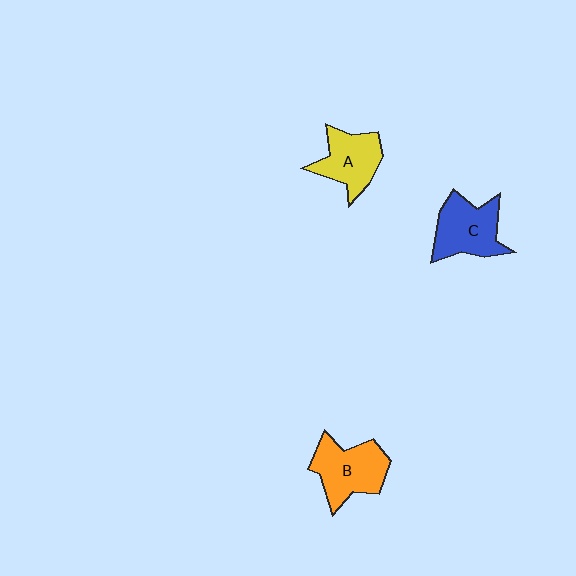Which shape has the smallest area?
Shape A (yellow).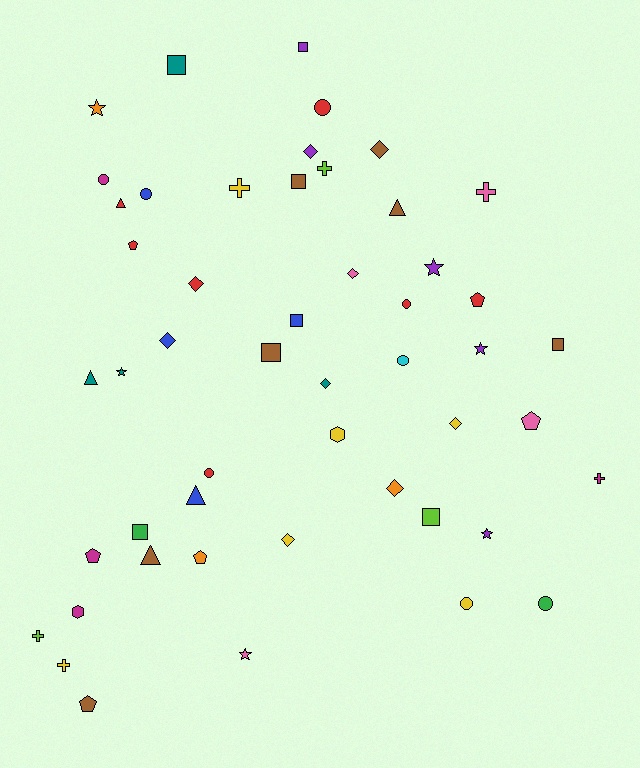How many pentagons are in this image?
There are 6 pentagons.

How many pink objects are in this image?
There are 4 pink objects.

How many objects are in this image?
There are 50 objects.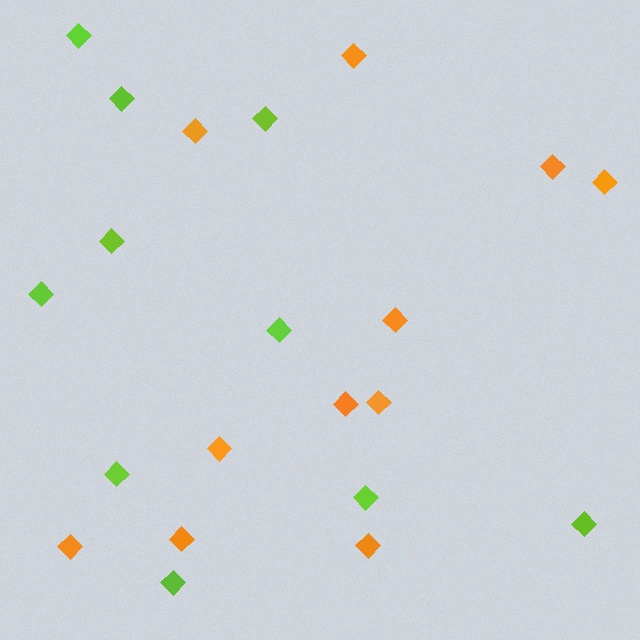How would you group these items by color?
There are 2 groups: one group of lime diamonds (10) and one group of orange diamonds (11).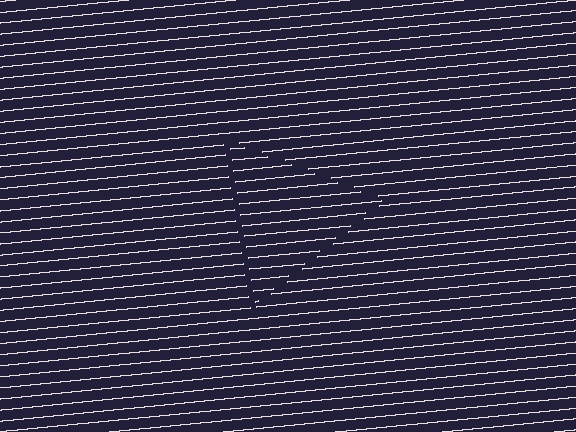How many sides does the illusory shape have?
3 sides — the line-ends trace a triangle.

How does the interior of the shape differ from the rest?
The interior of the shape contains the same grating, shifted by half a period — the contour is defined by the phase discontinuity where line-ends from the inner and outer gratings abut.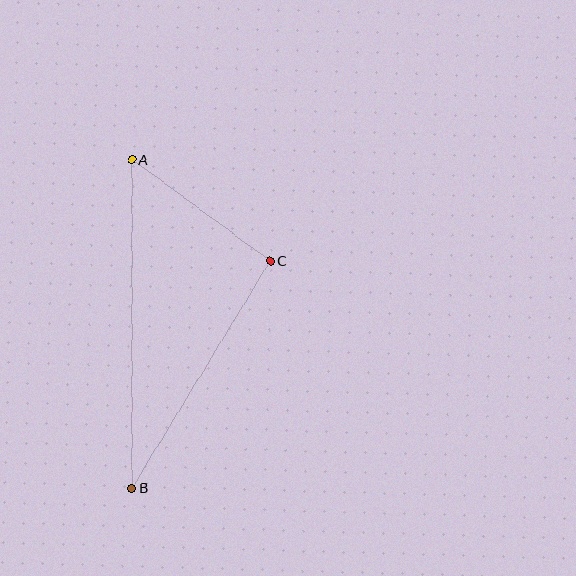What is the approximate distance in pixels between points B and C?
The distance between B and C is approximately 266 pixels.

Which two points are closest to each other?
Points A and C are closest to each other.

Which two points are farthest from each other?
Points A and B are farthest from each other.